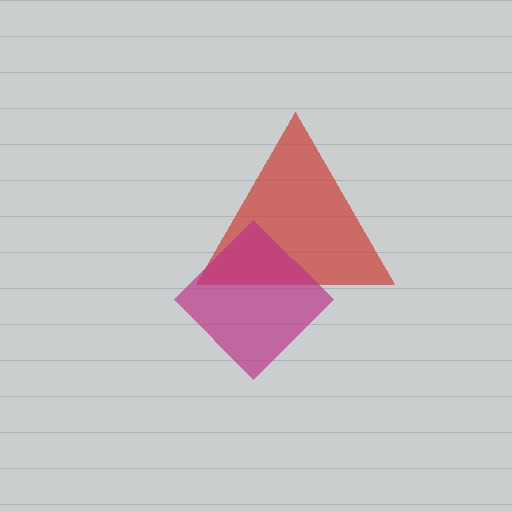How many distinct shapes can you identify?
There are 2 distinct shapes: a red triangle, a magenta diamond.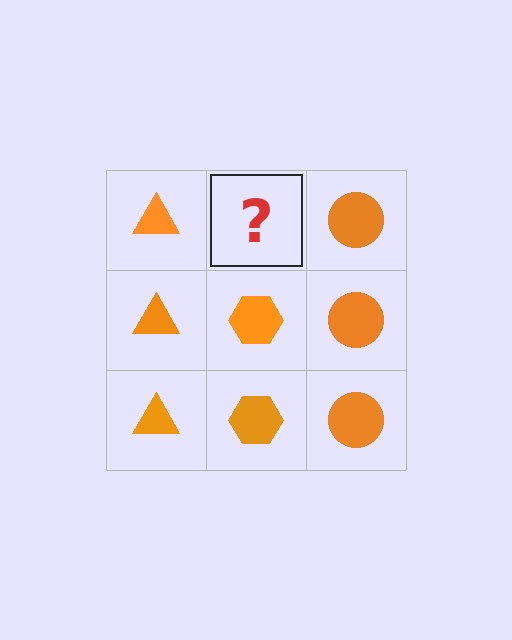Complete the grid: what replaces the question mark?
The question mark should be replaced with an orange hexagon.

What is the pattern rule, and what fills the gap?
The rule is that each column has a consistent shape. The gap should be filled with an orange hexagon.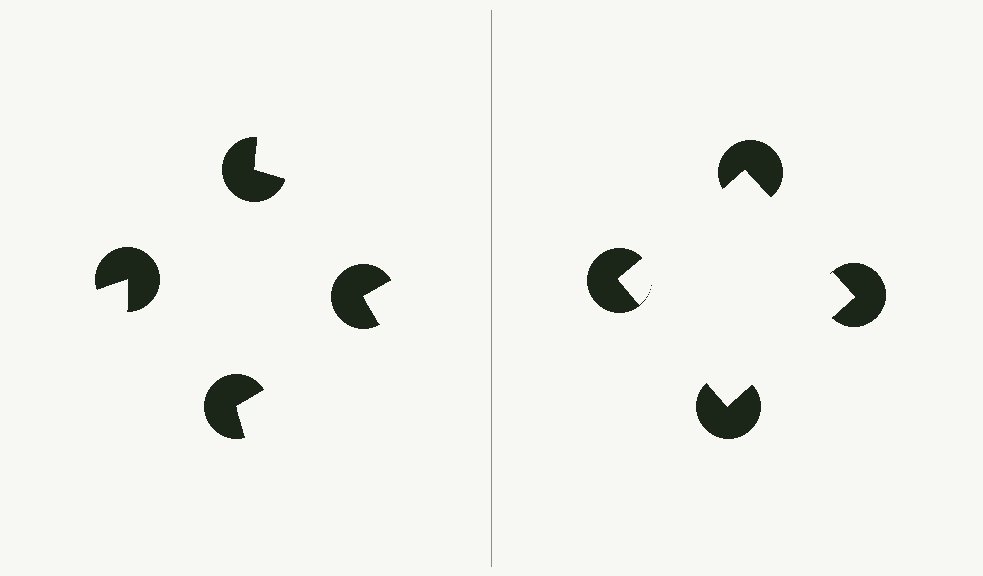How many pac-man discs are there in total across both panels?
8 — 4 on each side.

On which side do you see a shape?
An illusory square appears on the right side. On the left side the wedge cuts are rotated, so no coherent shape forms.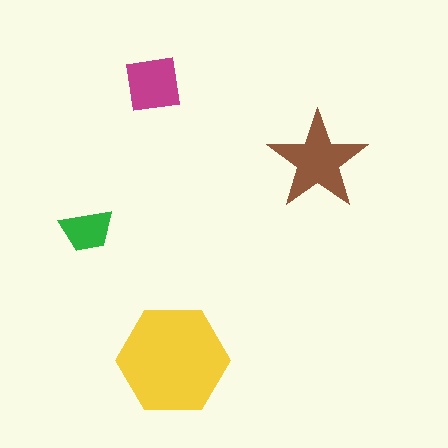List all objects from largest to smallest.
The yellow hexagon, the brown star, the magenta square, the green trapezoid.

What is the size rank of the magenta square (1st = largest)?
3rd.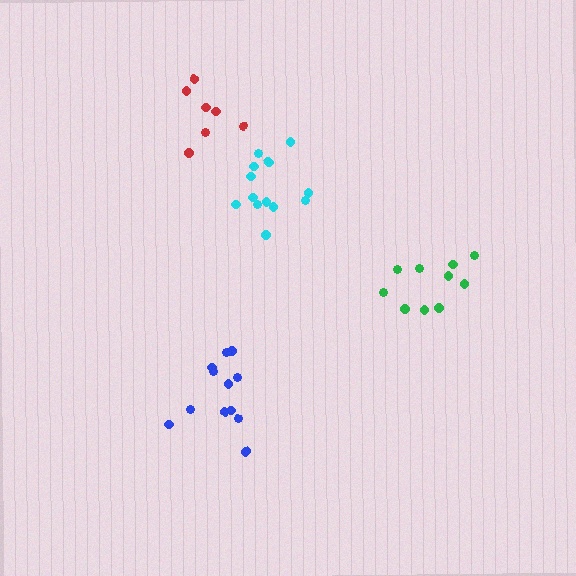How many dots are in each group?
Group 1: 12 dots, Group 2: 13 dots, Group 3: 7 dots, Group 4: 10 dots (42 total).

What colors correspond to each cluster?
The clusters are colored: blue, cyan, red, green.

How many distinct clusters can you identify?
There are 4 distinct clusters.